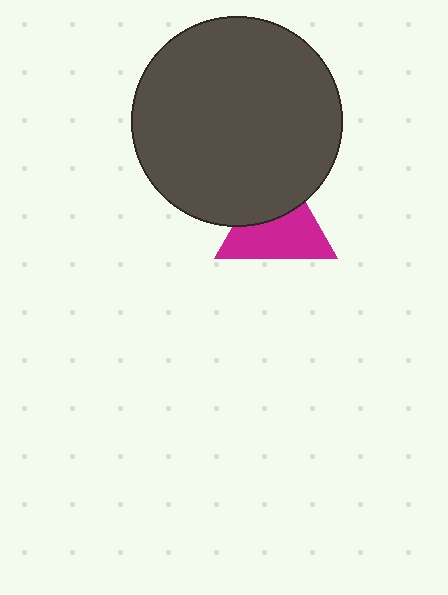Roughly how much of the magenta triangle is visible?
About half of it is visible (roughly 61%).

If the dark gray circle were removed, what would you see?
You would see the complete magenta triangle.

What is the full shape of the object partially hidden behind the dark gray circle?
The partially hidden object is a magenta triangle.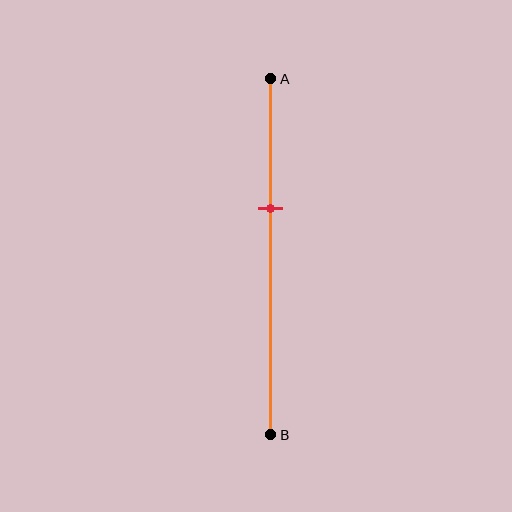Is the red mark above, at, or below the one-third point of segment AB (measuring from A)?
The red mark is below the one-third point of segment AB.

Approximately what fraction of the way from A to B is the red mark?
The red mark is approximately 35% of the way from A to B.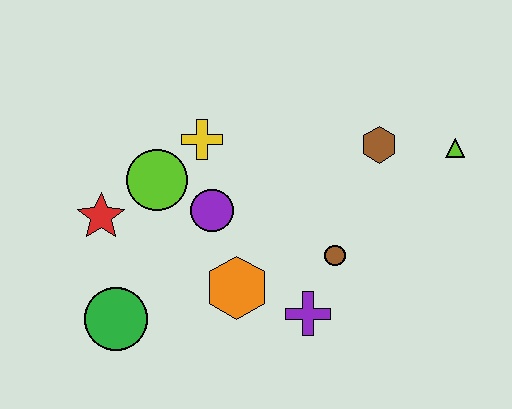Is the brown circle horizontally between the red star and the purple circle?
No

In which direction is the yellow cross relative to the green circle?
The yellow cross is above the green circle.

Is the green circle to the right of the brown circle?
No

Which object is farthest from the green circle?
The lime triangle is farthest from the green circle.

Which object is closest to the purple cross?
The brown circle is closest to the purple cross.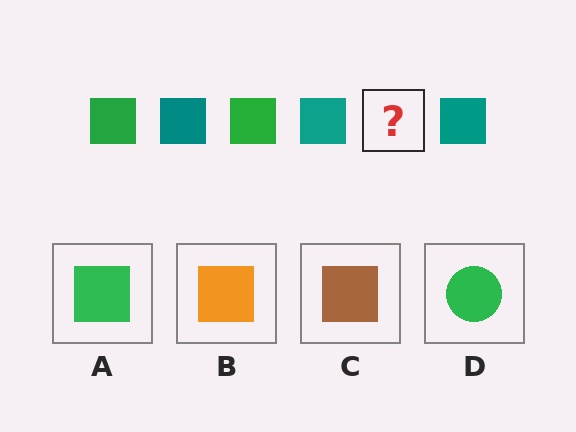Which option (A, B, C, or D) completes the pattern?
A.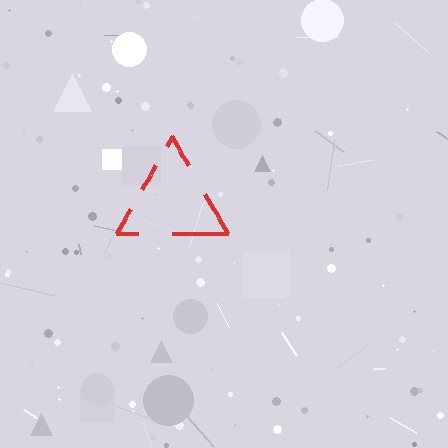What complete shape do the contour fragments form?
The contour fragments form a triangle.